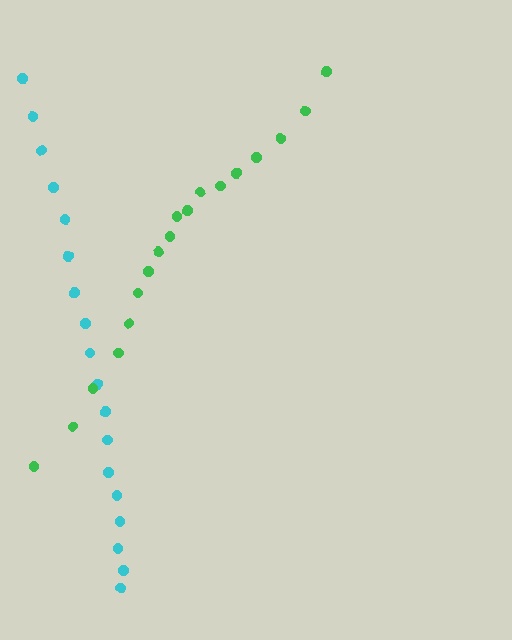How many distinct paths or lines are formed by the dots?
There are 2 distinct paths.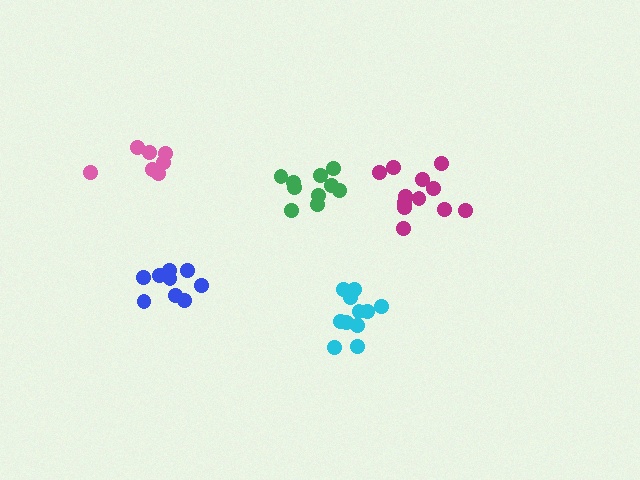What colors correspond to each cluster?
The clusters are colored: green, cyan, magenta, pink, blue.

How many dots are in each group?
Group 1: 10 dots, Group 2: 11 dots, Group 3: 12 dots, Group 4: 7 dots, Group 5: 9 dots (49 total).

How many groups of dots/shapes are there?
There are 5 groups.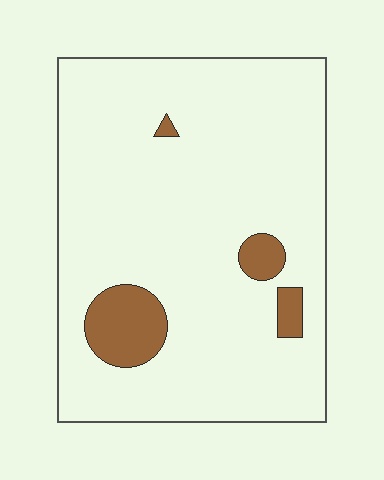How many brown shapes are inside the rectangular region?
4.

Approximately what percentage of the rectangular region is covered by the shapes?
Approximately 10%.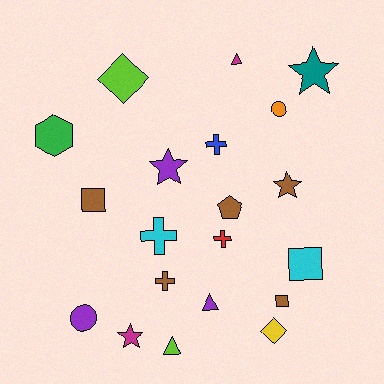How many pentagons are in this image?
There is 1 pentagon.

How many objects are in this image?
There are 20 objects.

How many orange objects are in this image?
There is 1 orange object.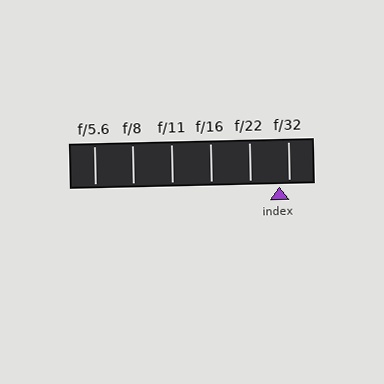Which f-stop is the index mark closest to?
The index mark is closest to f/32.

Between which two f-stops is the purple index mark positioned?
The index mark is between f/22 and f/32.